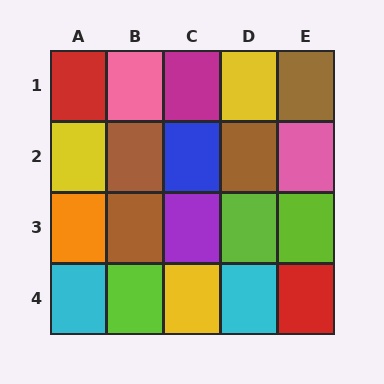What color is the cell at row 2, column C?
Blue.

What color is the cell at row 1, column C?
Magenta.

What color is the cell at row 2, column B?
Brown.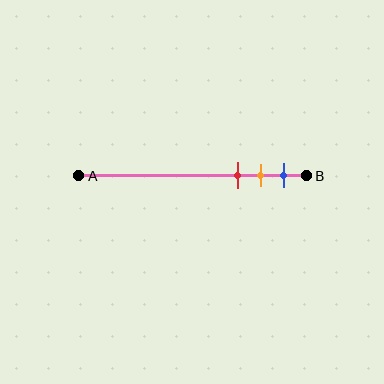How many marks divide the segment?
There are 3 marks dividing the segment.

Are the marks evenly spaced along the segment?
Yes, the marks are approximately evenly spaced.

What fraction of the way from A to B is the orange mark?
The orange mark is approximately 80% (0.8) of the way from A to B.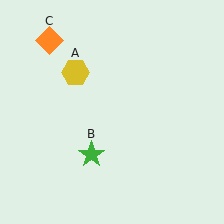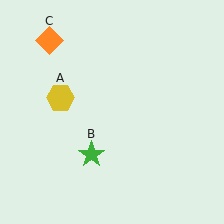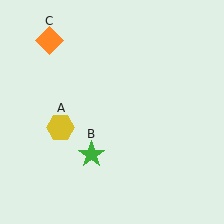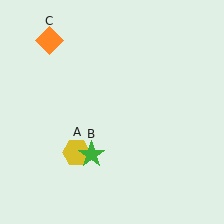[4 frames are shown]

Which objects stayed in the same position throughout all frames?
Green star (object B) and orange diamond (object C) remained stationary.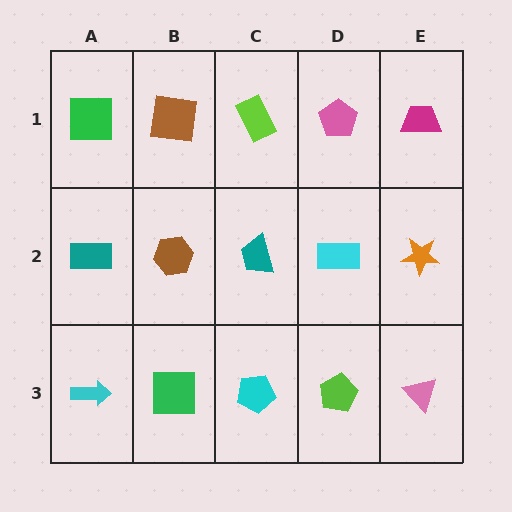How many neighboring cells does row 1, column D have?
3.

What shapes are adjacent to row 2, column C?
A lime rectangle (row 1, column C), a cyan pentagon (row 3, column C), a brown hexagon (row 2, column B), a cyan rectangle (row 2, column D).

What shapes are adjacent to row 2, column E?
A magenta trapezoid (row 1, column E), a pink triangle (row 3, column E), a cyan rectangle (row 2, column D).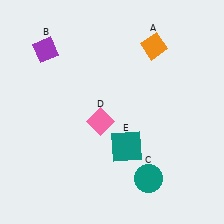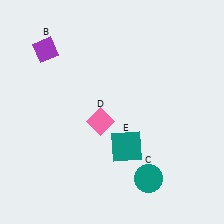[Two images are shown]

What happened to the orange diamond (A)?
The orange diamond (A) was removed in Image 2. It was in the top-right area of Image 1.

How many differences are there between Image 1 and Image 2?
There is 1 difference between the two images.